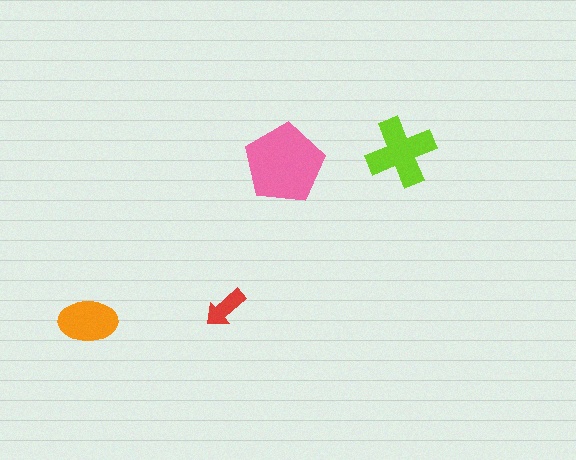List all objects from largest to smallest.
The pink pentagon, the lime cross, the orange ellipse, the red arrow.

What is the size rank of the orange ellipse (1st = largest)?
3rd.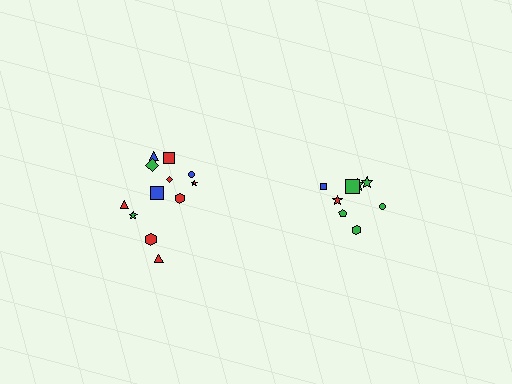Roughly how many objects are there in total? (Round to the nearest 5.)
Roughly 20 objects in total.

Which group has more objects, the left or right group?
The left group.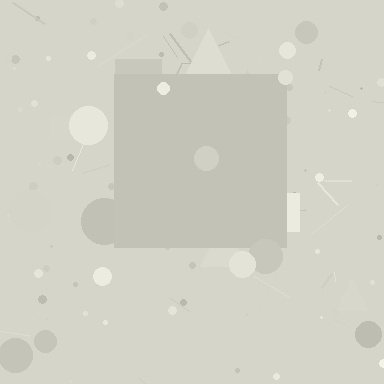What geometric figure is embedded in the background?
A square is embedded in the background.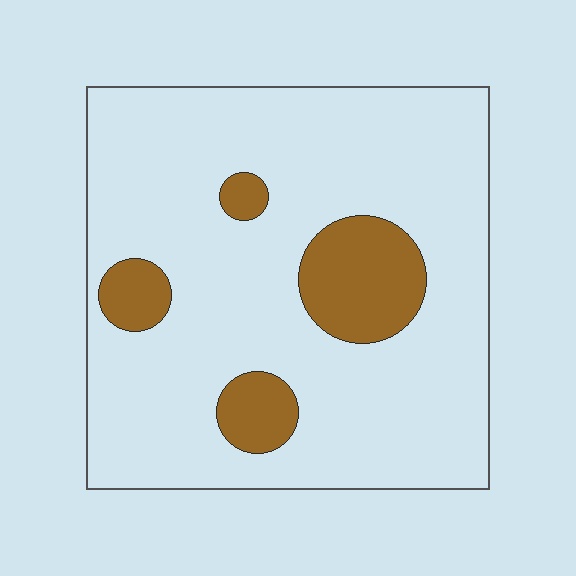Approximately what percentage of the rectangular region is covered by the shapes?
Approximately 15%.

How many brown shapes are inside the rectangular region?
4.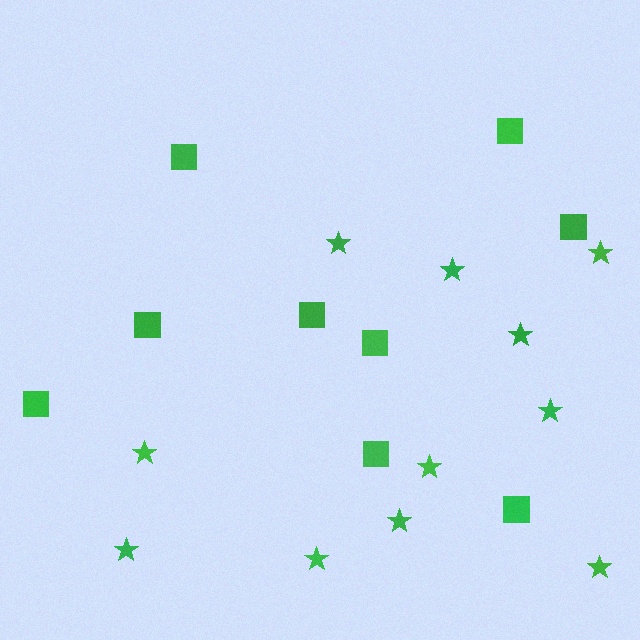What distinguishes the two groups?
There are 2 groups: one group of squares (9) and one group of stars (11).